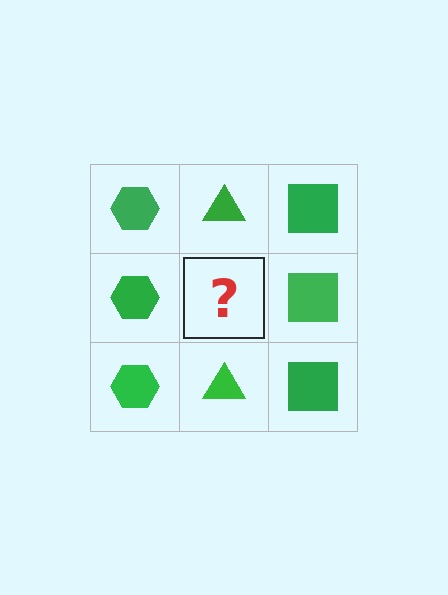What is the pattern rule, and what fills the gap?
The rule is that each column has a consistent shape. The gap should be filled with a green triangle.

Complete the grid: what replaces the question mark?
The question mark should be replaced with a green triangle.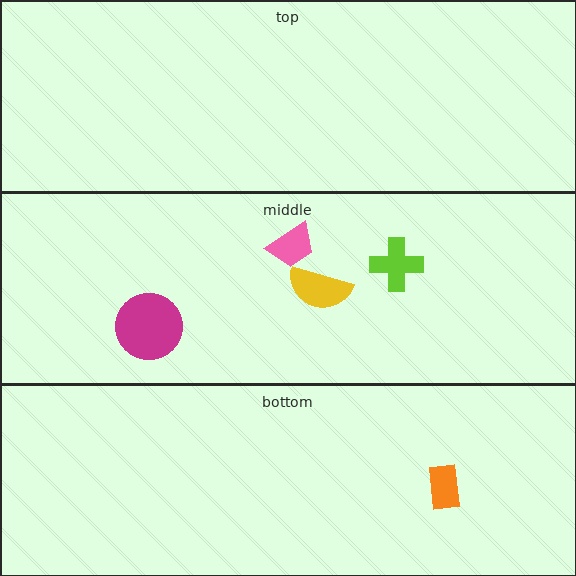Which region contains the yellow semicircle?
The middle region.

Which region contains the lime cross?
The middle region.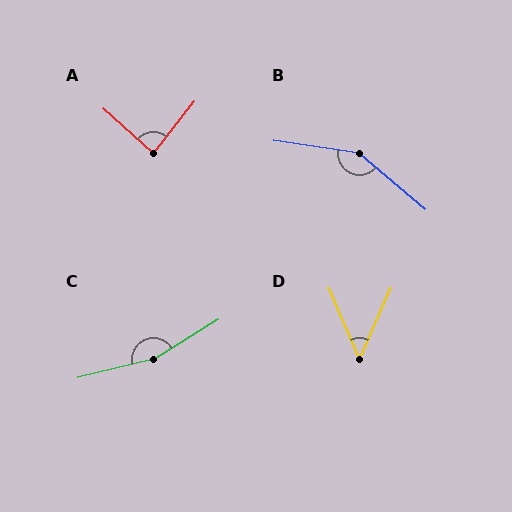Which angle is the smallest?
D, at approximately 47 degrees.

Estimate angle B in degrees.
Approximately 148 degrees.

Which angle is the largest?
C, at approximately 162 degrees.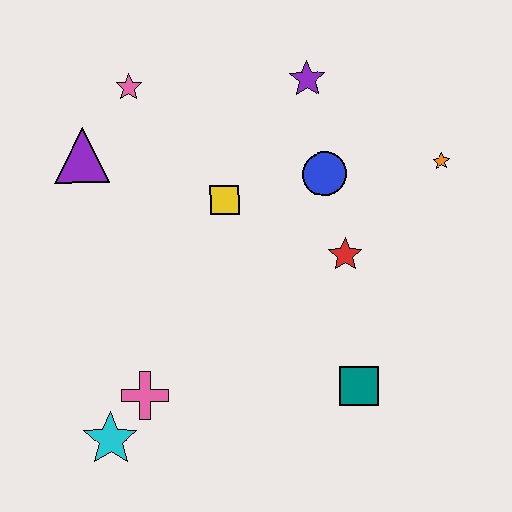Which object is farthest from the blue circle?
The cyan star is farthest from the blue circle.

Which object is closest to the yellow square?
The blue circle is closest to the yellow square.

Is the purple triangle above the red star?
Yes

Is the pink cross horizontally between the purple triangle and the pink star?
No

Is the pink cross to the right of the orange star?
No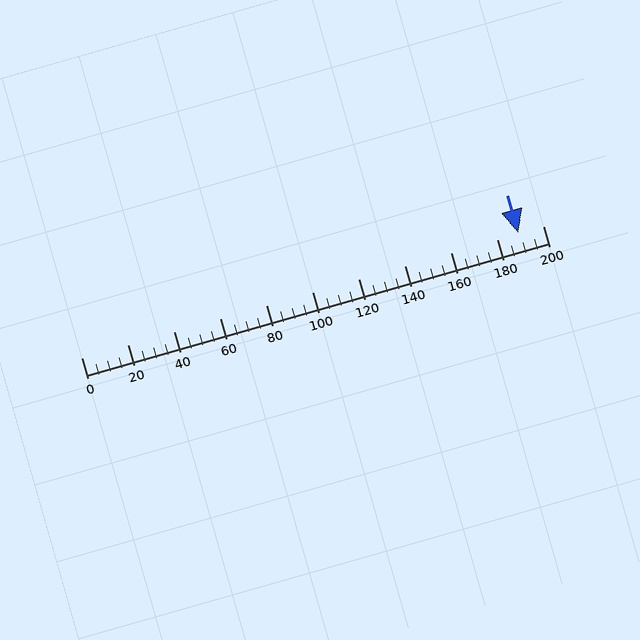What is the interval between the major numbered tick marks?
The major tick marks are spaced 20 units apart.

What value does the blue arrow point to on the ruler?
The blue arrow points to approximately 189.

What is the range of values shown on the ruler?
The ruler shows values from 0 to 200.